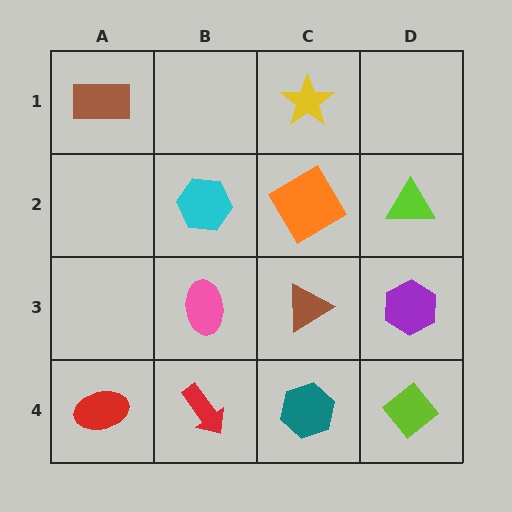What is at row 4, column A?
A red ellipse.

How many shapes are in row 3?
3 shapes.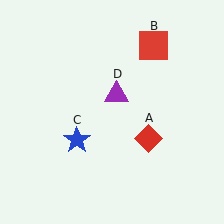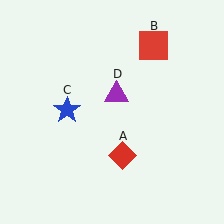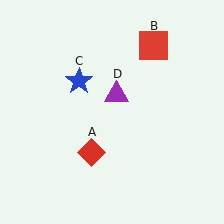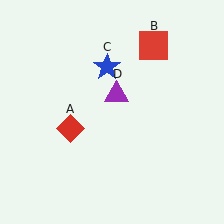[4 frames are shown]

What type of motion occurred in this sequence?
The red diamond (object A), blue star (object C) rotated clockwise around the center of the scene.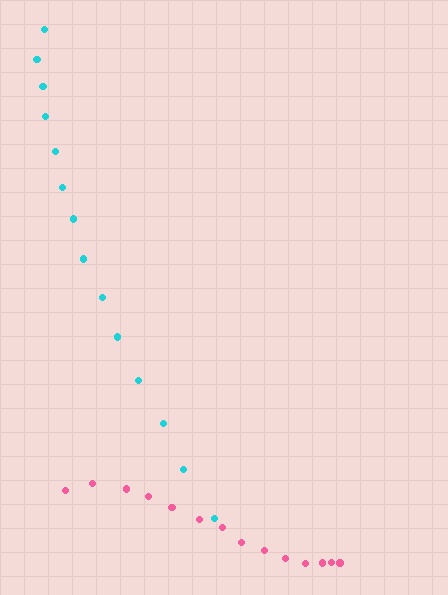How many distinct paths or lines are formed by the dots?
There are 2 distinct paths.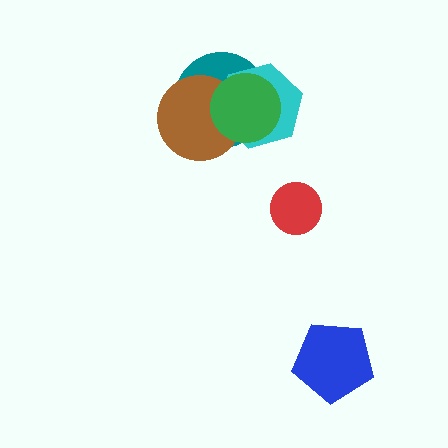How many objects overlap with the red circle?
0 objects overlap with the red circle.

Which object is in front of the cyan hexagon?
The green circle is in front of the cyan hexagon.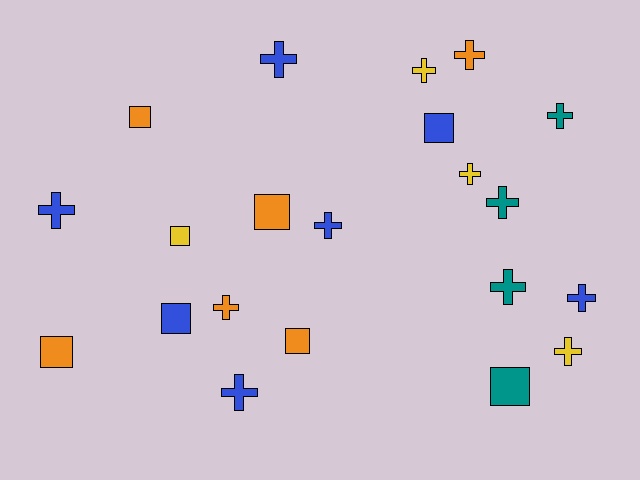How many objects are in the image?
There are 21 objects.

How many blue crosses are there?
There are 5 blue crosses.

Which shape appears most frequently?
Cross, with 13 objects.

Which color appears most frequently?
Blue, with 7 objects.